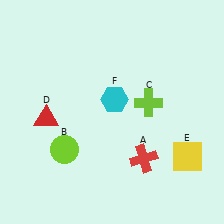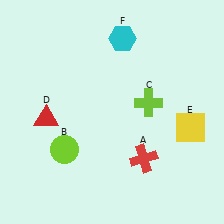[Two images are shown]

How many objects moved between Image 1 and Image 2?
2 objects moved between the two images.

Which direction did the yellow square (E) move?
The yellow square (E) moved up.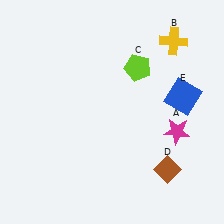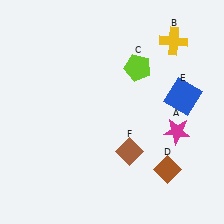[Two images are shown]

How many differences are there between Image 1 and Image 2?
There is 1 difference between the two images.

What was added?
A brown diamond (F) was added in Image 2.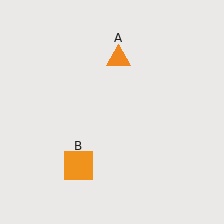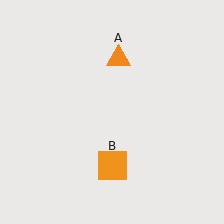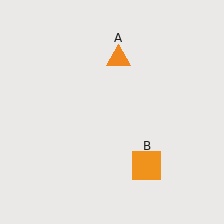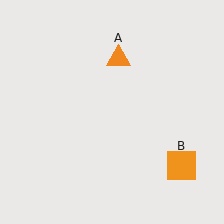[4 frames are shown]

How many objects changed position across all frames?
1 object changed position: orange square (object B).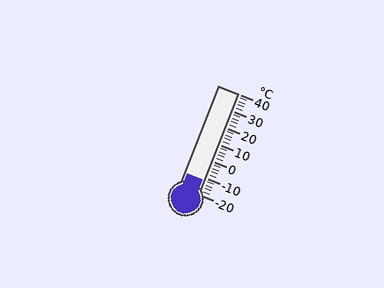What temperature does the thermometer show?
The thermometer shows approximately -12°C.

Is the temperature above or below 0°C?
The temperature is below 0°C.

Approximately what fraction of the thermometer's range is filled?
The thermometer is filled to approximately 15% of its range.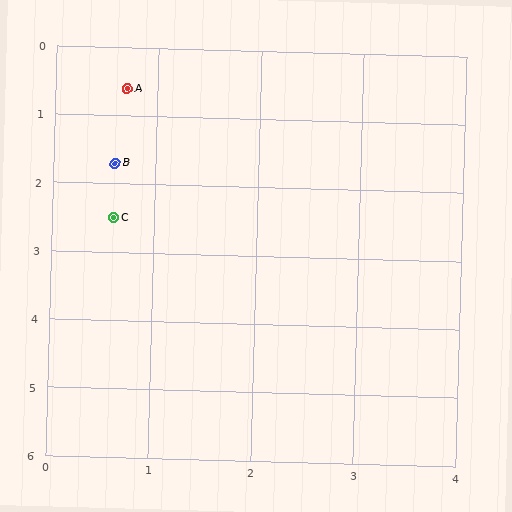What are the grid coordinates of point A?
Point A is at approximately (0.7, 0.6).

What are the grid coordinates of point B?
Point B is at approximately (0.6, 1.7).